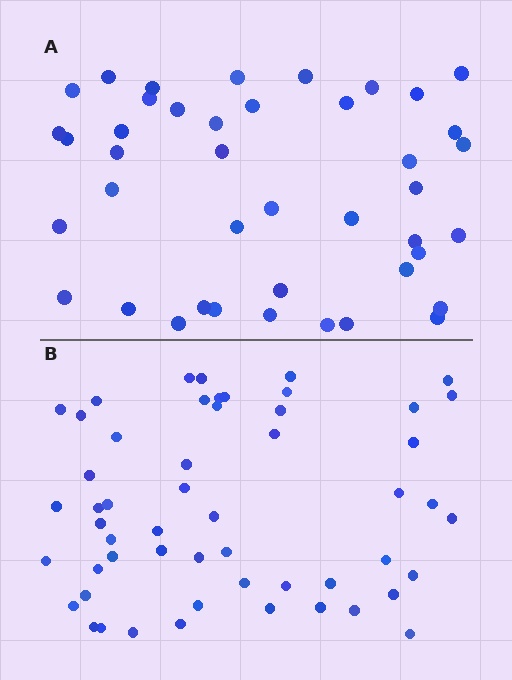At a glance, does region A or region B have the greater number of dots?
Region B (the bottom region) has more dots.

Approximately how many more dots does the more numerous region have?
Region B has roughly 12 or so more dots than region A.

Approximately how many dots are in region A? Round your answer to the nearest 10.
About 40 dots. (The exact count is 42, which rounds to 40.)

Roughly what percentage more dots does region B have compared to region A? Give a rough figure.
About 30% more.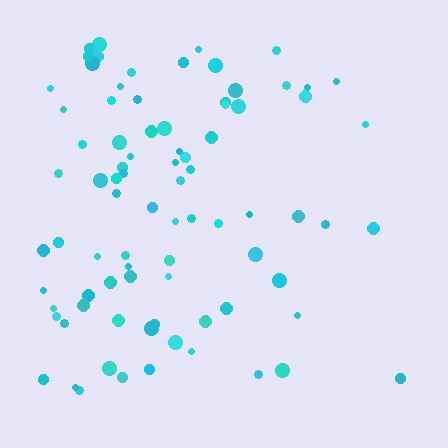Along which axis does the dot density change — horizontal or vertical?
Horizontal.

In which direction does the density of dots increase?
From right to left, with the left side densest.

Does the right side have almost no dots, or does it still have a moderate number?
Still a moderate number, just noticeably fewer than the left.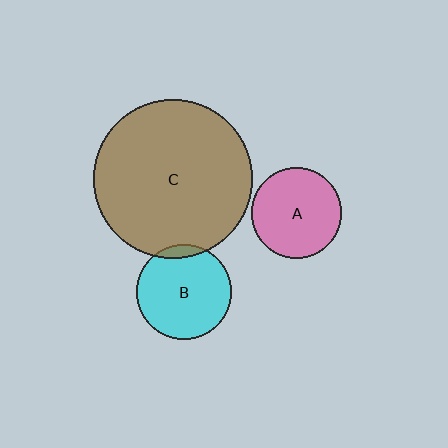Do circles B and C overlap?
Yes.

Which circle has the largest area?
Circle C (brown).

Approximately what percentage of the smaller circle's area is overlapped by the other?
Approximately 10%.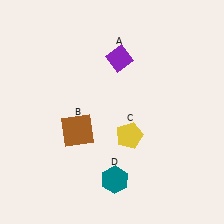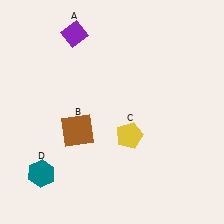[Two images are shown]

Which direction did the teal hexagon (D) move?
The teal hexagon (D) moved left.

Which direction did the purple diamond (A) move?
The purple diamond (A) moved left.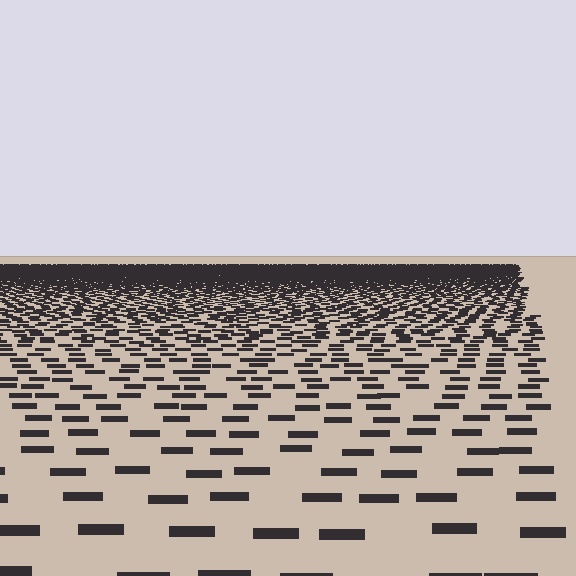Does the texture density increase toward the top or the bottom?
Density increases toward the top.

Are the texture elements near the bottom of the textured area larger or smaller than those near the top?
Larger. Near the bottom, elements are closer to the viewer and appear at a bigger on-screen size.